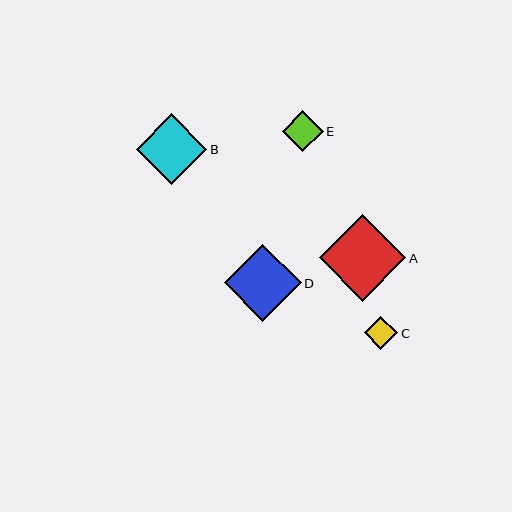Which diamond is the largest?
Diamond A is the largest with a size of approximately 87 pixels.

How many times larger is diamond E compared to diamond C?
Diamond E is approximately 1.2 times the size of diamond C.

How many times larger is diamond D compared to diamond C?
Diamond D is approximately 2.3 times the size of diamond C.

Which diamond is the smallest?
Diamond C is the smallest with a size of approximately 33 pixels.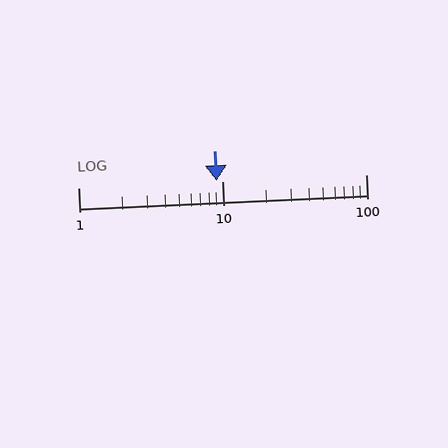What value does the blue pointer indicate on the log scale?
The pointer indicates approximately 9.1.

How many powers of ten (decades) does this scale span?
The scale spans 2 decades, from 1 to 100.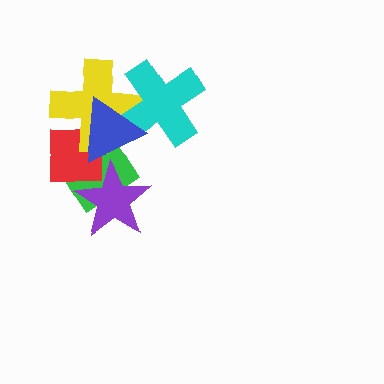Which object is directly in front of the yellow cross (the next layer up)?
The cyan cross is directly in front of the yellow cross.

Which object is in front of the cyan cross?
The blue triangle is in front of the cyan cross.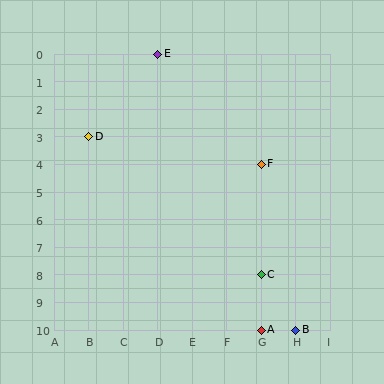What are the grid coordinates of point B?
Point B is at grid coordinates (H, 10).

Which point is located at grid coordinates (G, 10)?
Point A is at (G, 10).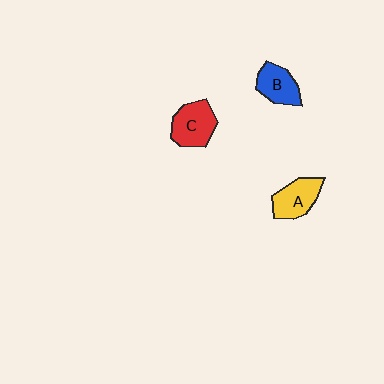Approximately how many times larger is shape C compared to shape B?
Approximately 1.3 times.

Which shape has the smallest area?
Shape B (blue).